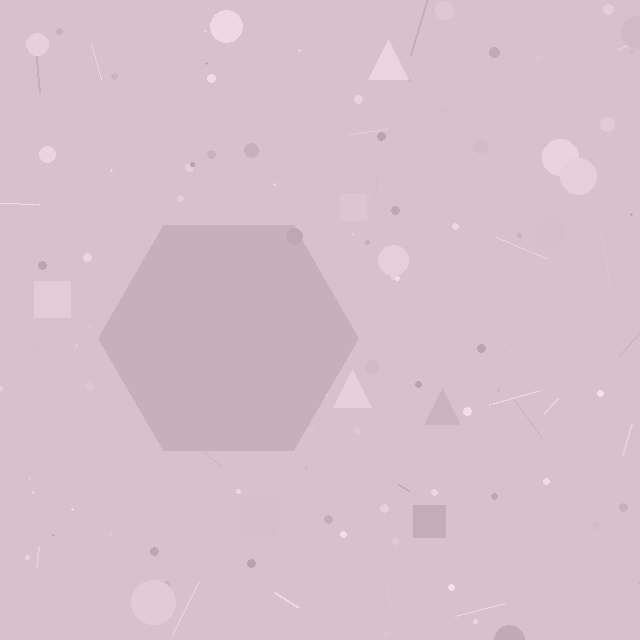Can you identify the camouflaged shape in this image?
The camouflaged shape is a hexagon.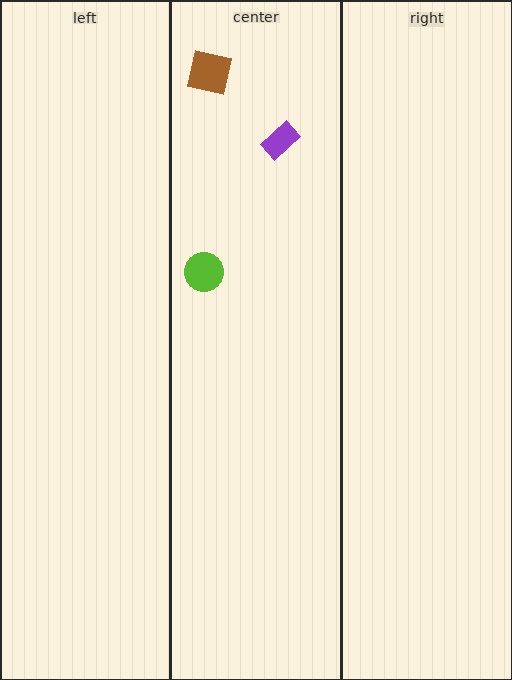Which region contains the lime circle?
The center region.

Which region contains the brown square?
The center region.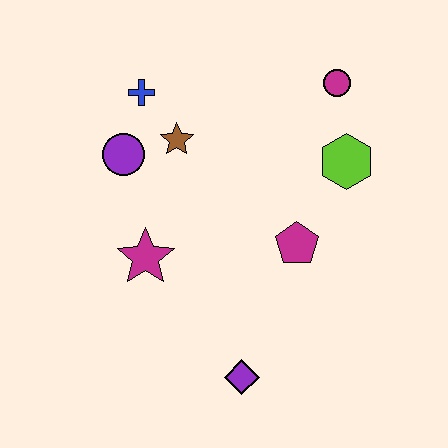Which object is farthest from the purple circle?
The purple diamond is farthest from the purple circle.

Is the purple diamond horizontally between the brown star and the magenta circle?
Yes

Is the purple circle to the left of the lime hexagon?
Yes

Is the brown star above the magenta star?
Yes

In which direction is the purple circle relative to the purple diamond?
The purple circle is above the purple diamond.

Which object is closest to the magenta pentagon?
The lime hexagon is closest to the magenta pentagon.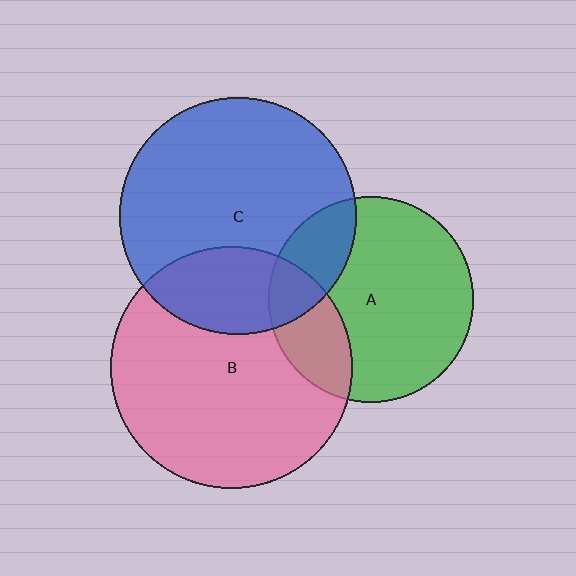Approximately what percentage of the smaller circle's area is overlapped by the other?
Approximately 25%.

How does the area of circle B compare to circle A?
Approximately 1.4 times.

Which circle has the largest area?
Circle B (pink).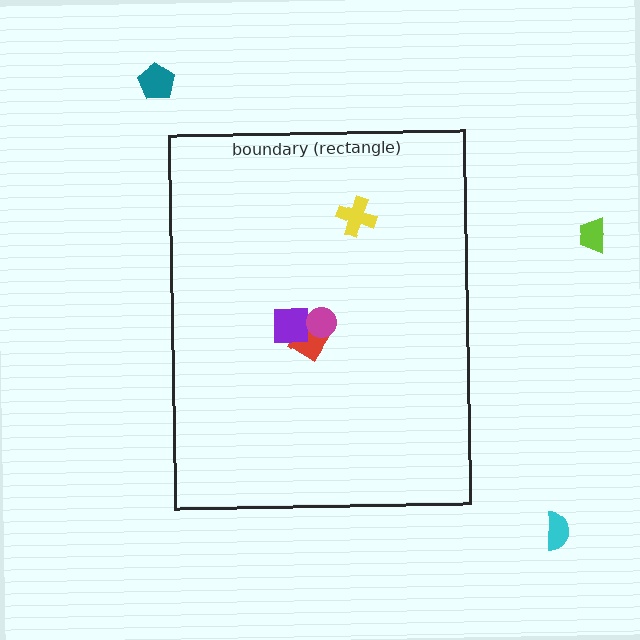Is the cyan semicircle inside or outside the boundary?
Outside.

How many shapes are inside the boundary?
4 inside, 3 outside.